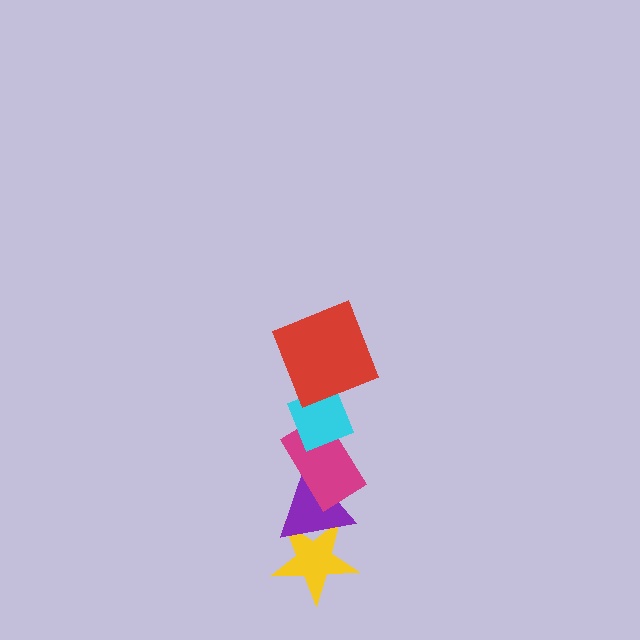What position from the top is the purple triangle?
The purple triangle is 4th from the top.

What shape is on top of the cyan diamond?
The red square is on top of the cyan diamond.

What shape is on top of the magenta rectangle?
The cyan diamond is on top of the magenta rectangle.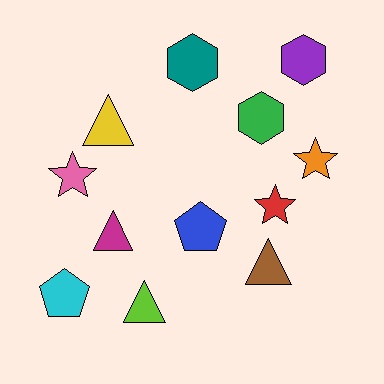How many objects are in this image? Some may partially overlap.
There are 12 objects.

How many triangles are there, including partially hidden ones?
There are 4 triangles.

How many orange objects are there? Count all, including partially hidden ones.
There is 1 orange object.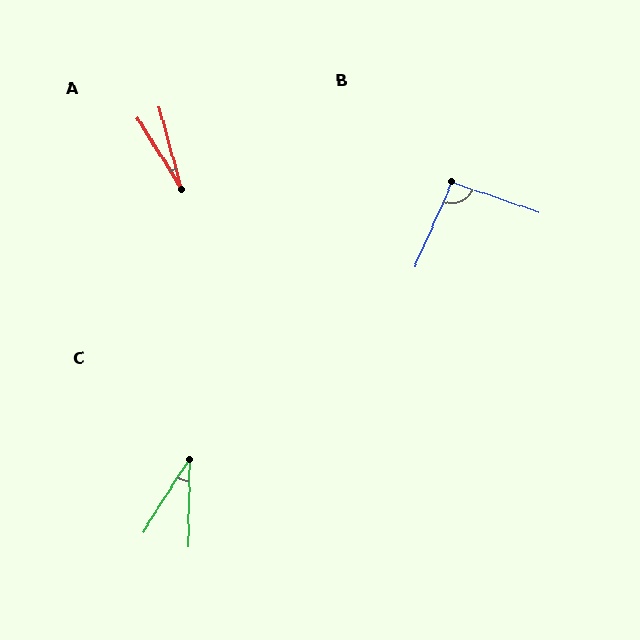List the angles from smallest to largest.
A (17°), C (32°), B (94°).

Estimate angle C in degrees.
Approximately 32 degrees.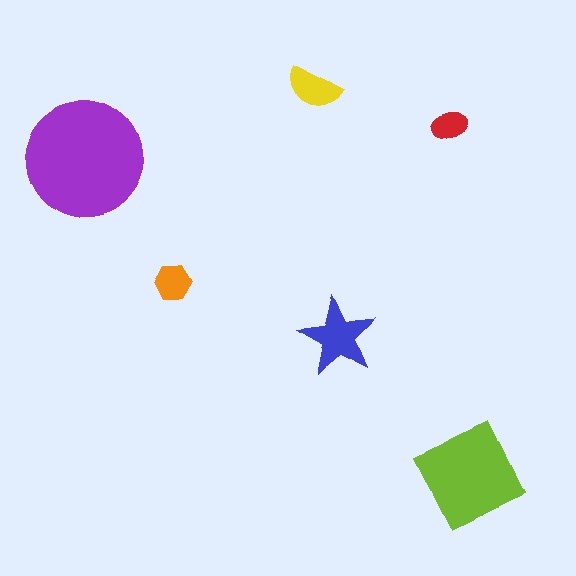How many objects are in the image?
There are 6 objects in the image.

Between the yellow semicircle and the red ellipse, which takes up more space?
The yellow semicircle.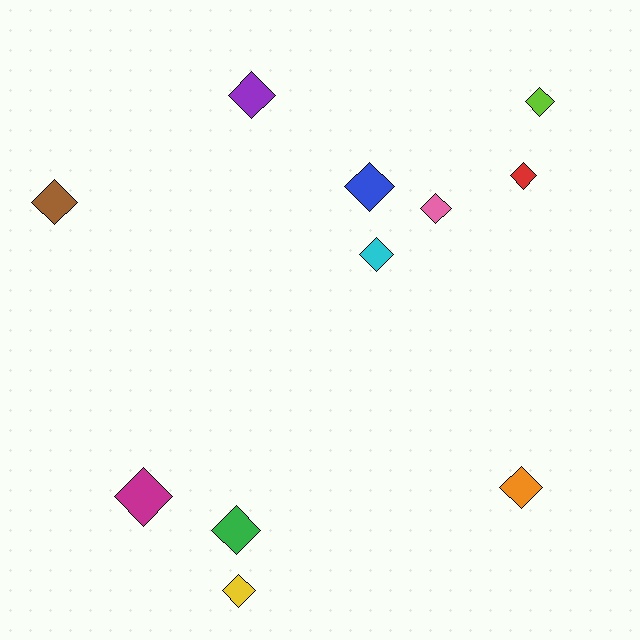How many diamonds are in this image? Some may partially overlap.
There are 11 diamonds.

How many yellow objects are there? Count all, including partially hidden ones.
There is 1 yellow object.